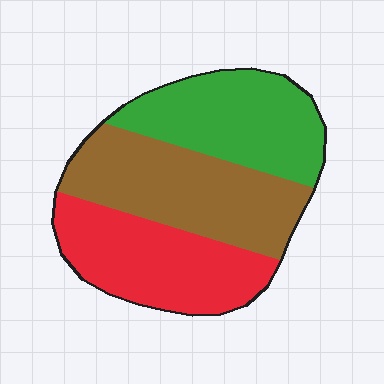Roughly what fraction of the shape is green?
Green covers about 30% of the shape.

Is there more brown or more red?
Brown.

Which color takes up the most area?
Brown, at roughly 35%.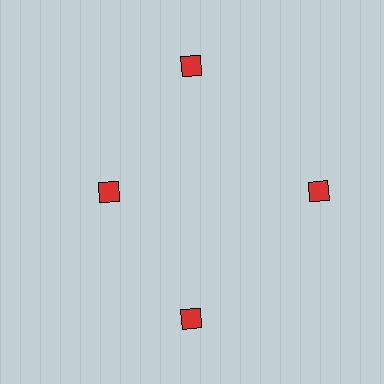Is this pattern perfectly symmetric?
No. The 4 red diamonds are arranged in a ring, but one element near the 9 o'clock position is pulled inward toward the center, breaking the 4-fold rotational symmetry.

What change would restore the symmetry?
The symmetry would be restored by moving it outward, back onto the ring so that all 4 diamonds sit at equal angles and equal distance from the center.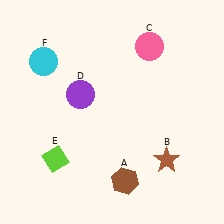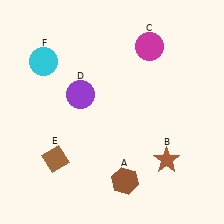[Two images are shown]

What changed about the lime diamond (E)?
In Image 1, E is lime. In Image 2, it changed to brown.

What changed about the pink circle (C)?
In Image 1, C is pink. In Image 2, it changed to magenta.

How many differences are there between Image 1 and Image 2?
There are 2 differences between the two images.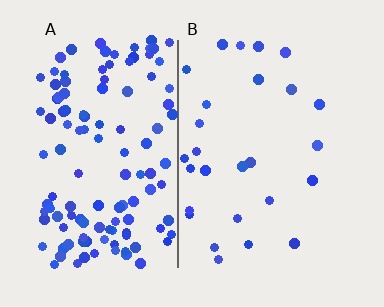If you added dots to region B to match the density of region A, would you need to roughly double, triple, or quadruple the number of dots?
Approximately quadruple.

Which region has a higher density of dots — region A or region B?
A (the left).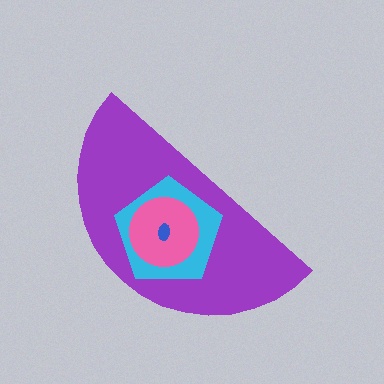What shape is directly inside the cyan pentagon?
The pink circle.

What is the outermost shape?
The purple semicircle.